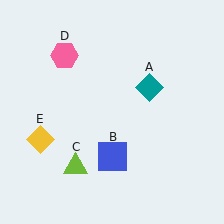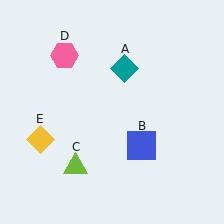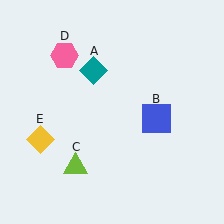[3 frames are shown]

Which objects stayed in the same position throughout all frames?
Lime triangle (object C) and pink hexagon (object D) and yellow diamond (object E) remained stationary.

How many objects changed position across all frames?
2 objects changed position: teal diamond (object A), blue square (object B).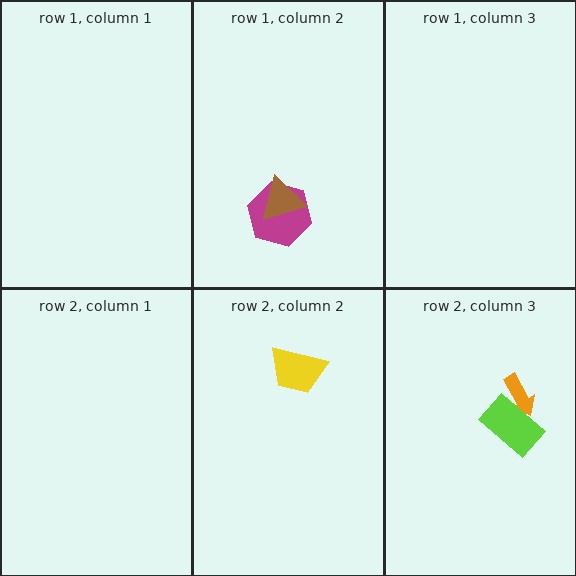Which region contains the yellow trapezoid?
The row 2, column 2 region.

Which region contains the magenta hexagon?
The row 1, column 2 region.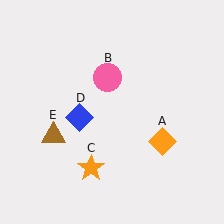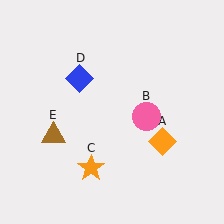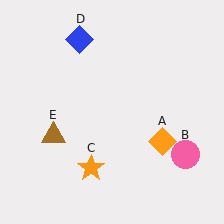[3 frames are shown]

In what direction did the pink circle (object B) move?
The pink circle (object B) moved down and to the right.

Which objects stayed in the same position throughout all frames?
Orange diamond (object A) and orange star (object C) and brown triangle (object E) remained stationary.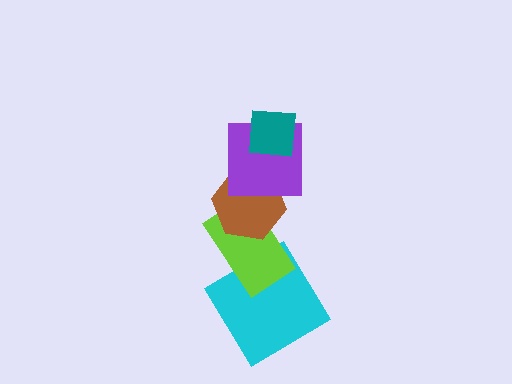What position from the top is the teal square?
The teal square is 1st from the top.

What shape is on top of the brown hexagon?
The purple square is on top of the brown hexagon.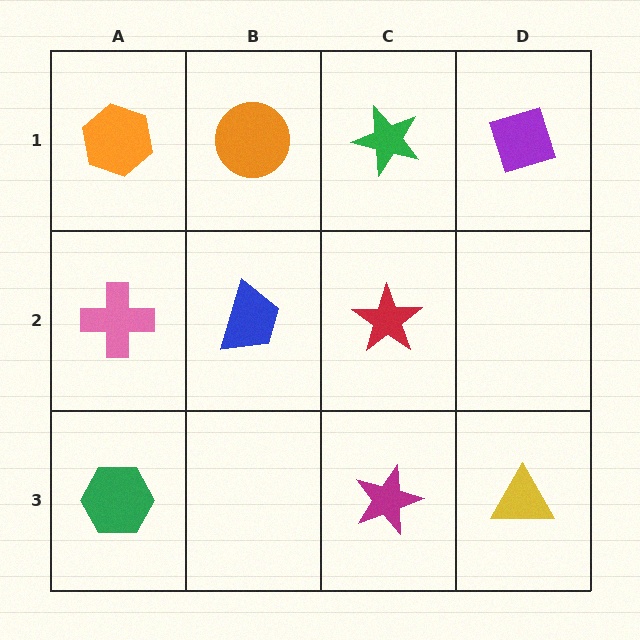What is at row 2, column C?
A red star.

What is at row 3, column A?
A green hexagon.